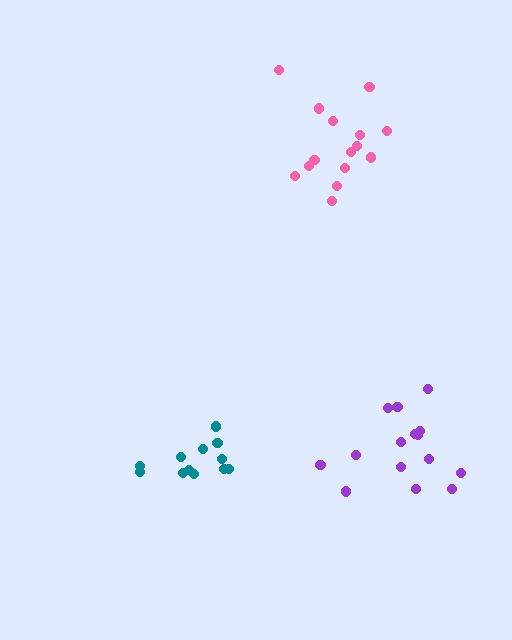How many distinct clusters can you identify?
There are 3 distinct clusters.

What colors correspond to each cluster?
The clusters are colored: purple, teal, pink.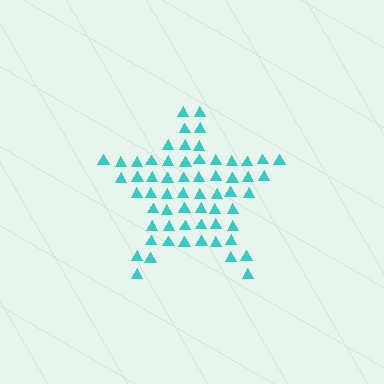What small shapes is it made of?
It is made of small triangles.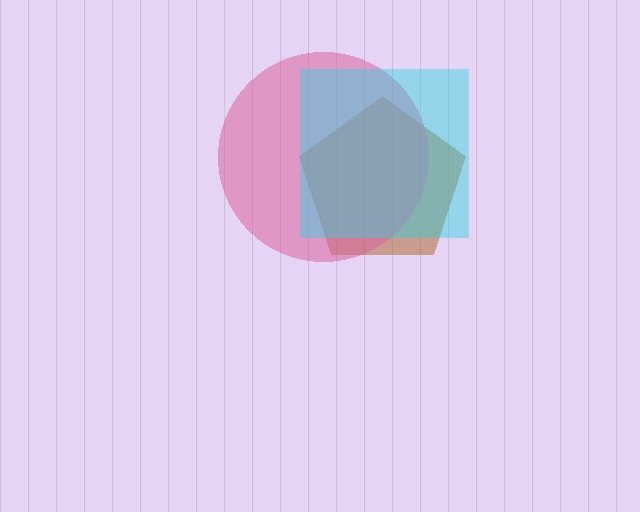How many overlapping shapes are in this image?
There are 3 overlapping shapes in the image.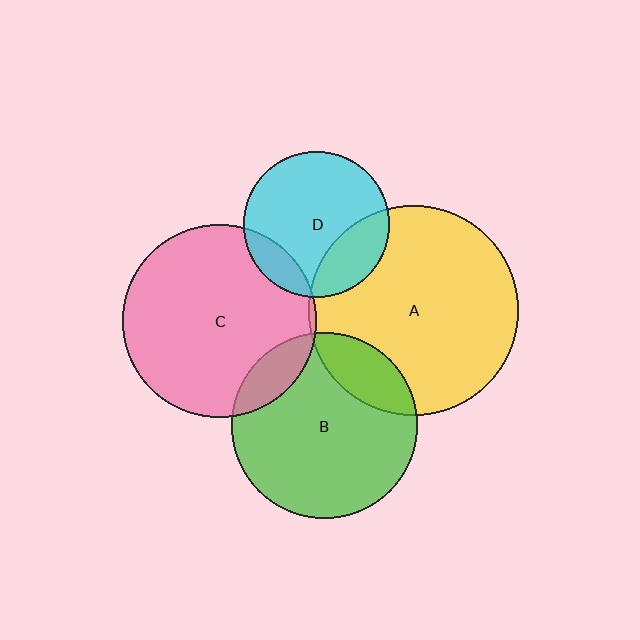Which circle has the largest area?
Circle A (yellow).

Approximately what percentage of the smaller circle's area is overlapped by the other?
Approximately 20%.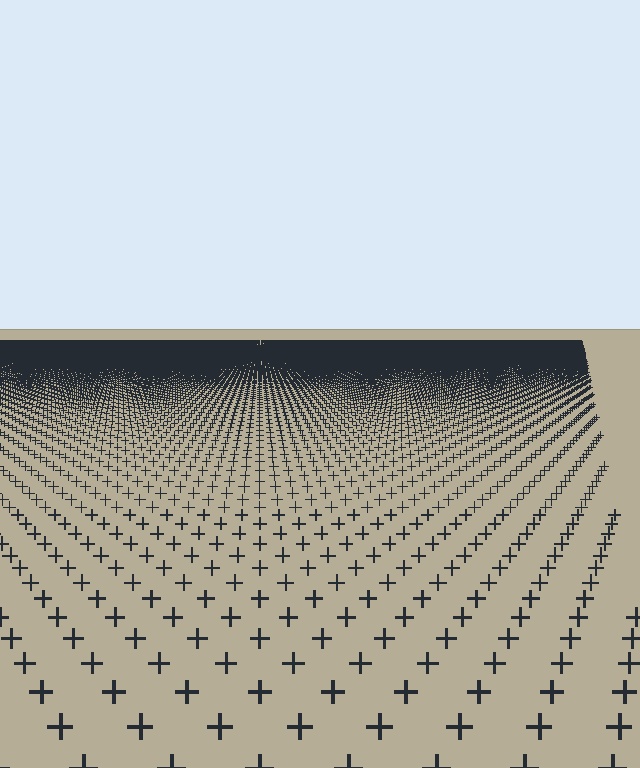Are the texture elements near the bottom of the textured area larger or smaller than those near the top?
Larger. Near the bottom, elements are closer to the viewer and appear at a bigger on-screen size.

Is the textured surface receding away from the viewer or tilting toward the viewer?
The surface is receding away from the viewer. Texture elements get smaller and denser toward the top.